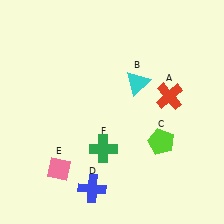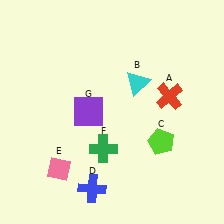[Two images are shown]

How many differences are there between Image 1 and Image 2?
There is 1 difference between the two images.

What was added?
A purple square (G) was added in Image 2.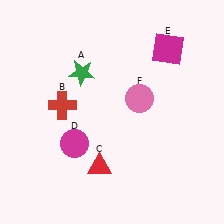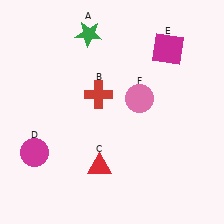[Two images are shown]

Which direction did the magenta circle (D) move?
The magenta circle (D) moved left.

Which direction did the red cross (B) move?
The red cross (B) moved right.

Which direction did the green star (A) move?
The green star (A) moved up.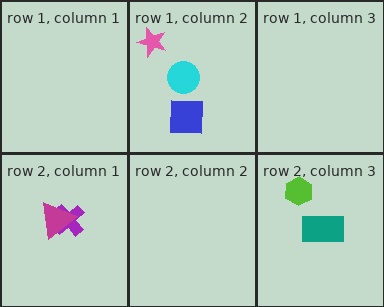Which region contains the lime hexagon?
The row 2, column 3 region.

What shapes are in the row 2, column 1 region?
The purple cross, the magenta triangle.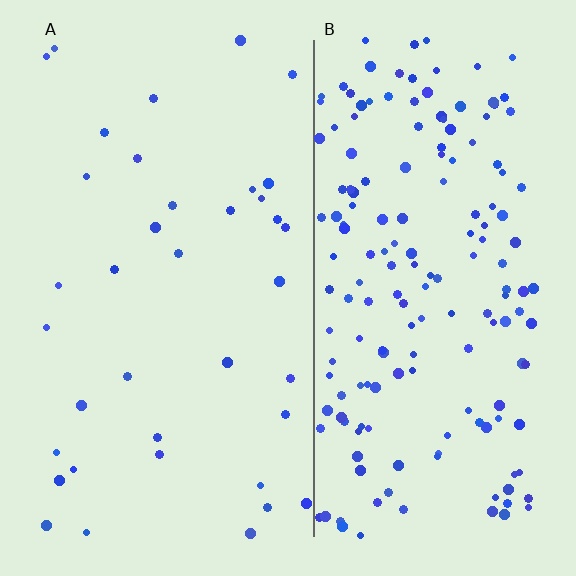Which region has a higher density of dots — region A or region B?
B (the right).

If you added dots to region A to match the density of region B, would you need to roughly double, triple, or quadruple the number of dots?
Approximately quadruple.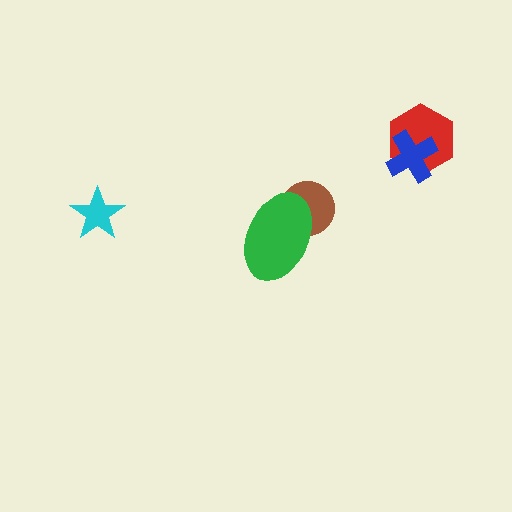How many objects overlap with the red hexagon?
1 object overlaps with the red hexagon.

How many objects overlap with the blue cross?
1 object overlaps with the blue cross.